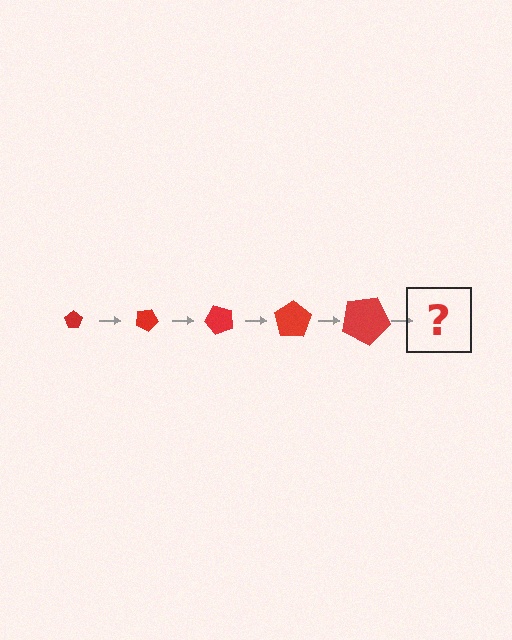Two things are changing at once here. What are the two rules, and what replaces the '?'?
The two rules are that the pentagon grows larger each step and it rotates 25 degrees each step. The '?' should be a pentagon, larger than the previous one and rotated 125 degrees from the start.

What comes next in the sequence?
The next element should be a pentagon, larger than the previous one and rotated 125 degrees from the start.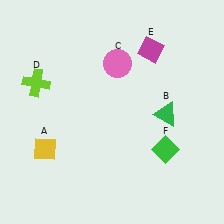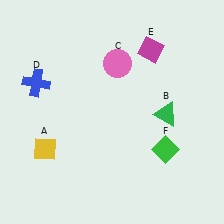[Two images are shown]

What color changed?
The cross (D) changed from lime in Image 1 to blue in Image 2.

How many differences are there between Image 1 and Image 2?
There is 1 difference between the two images.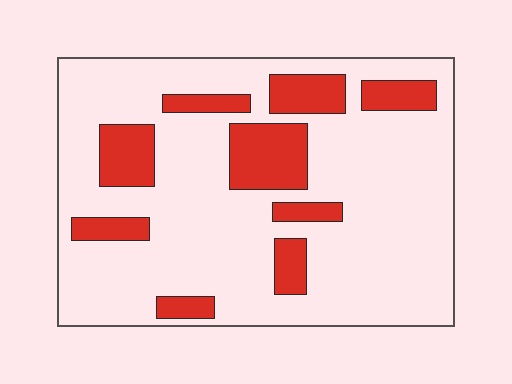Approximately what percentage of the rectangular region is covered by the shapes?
Approximately 20%.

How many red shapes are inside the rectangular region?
9.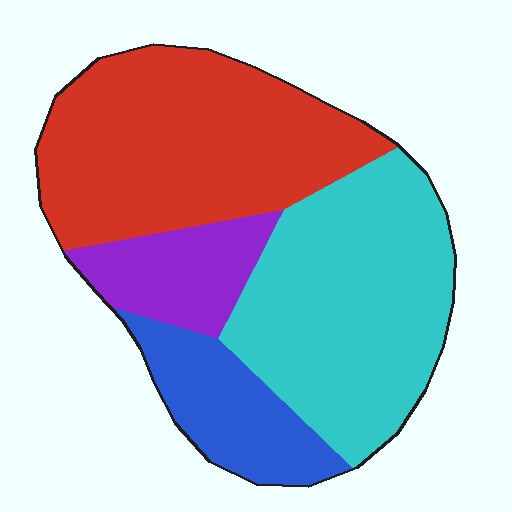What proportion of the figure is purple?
Purple takes up about one eighth (1/8) of the figure.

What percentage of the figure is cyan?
Cyan takes up between a third and a half of the figure.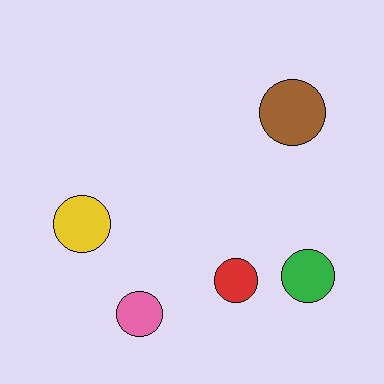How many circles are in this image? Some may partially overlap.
There are 5 circles.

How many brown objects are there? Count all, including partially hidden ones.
There is 1 brown object.